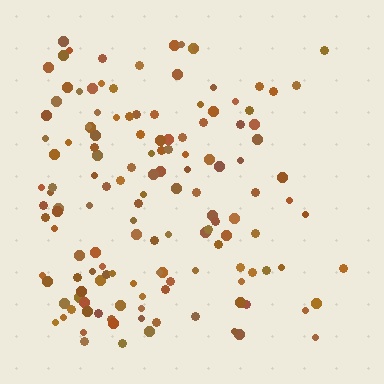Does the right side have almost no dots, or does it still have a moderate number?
Still a moderate number, just noticeably fewer than the left.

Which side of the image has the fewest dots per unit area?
The right.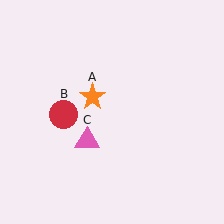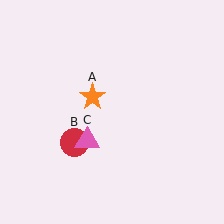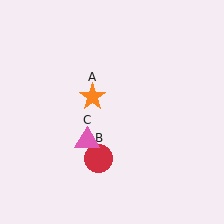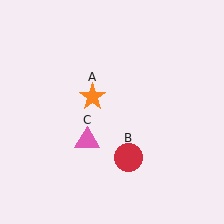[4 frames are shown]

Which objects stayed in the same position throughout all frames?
Orange star (object A) and pink triangle (object C) remained stationary.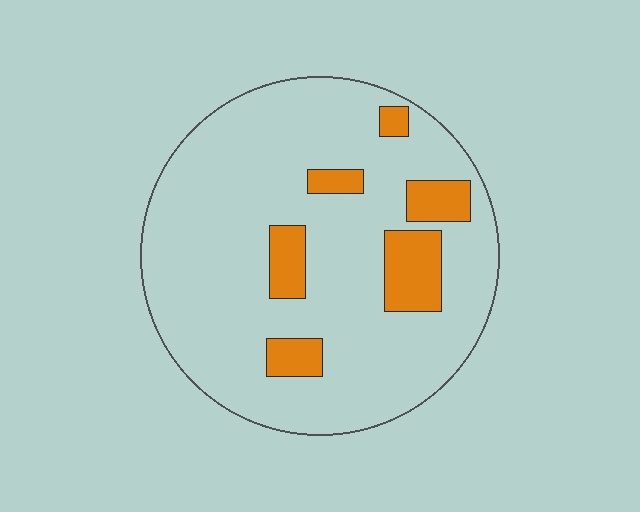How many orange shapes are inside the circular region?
6.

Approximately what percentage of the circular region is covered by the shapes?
Approximately 15%.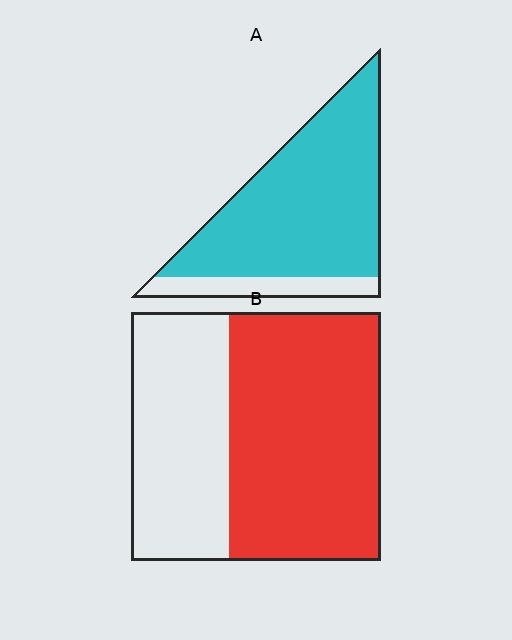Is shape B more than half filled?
Yes.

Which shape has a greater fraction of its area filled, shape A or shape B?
Shape A.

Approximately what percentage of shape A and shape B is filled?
A is approximately 85% and B is approximately 60%.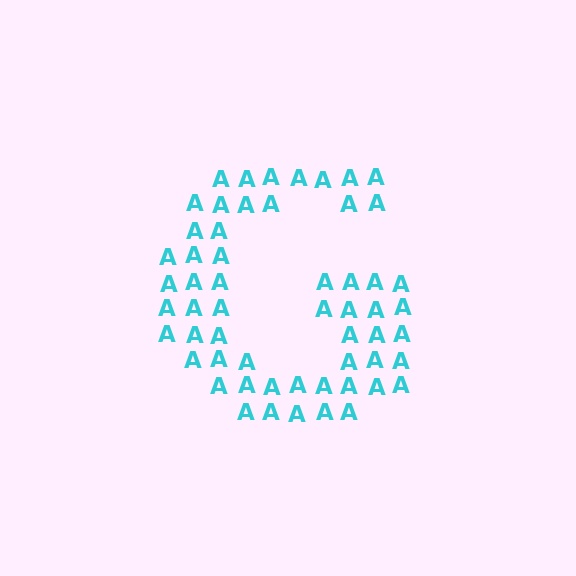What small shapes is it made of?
It is made of small letter A's.